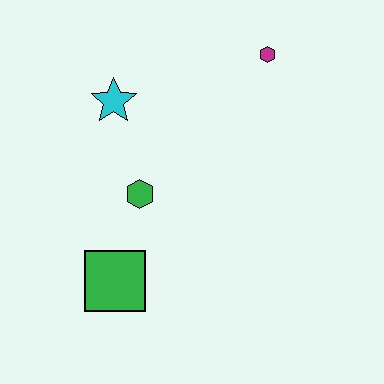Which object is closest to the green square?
The green hexagon is closest to the green square.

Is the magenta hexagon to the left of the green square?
No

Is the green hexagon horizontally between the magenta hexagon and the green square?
Yes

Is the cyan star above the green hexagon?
Yes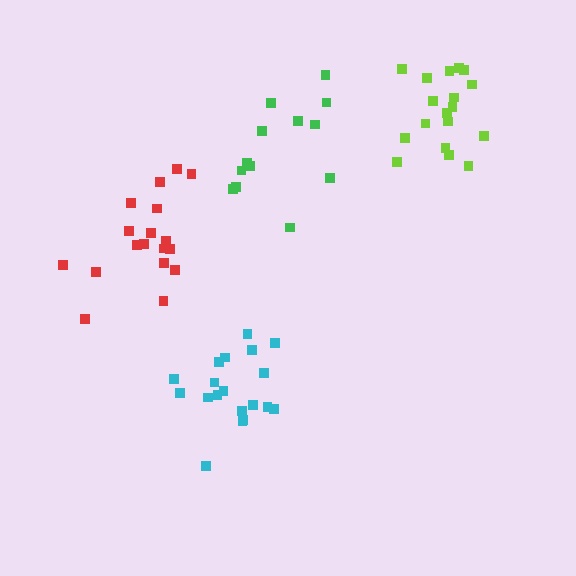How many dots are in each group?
Group 1: 13 dots, Group 2: 19 dots, Group 3: 18 dots, Group 4: 18 dots (68 total).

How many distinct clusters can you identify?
There are 4 distinct clusters.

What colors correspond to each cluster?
The clusters are colored: green, cyan, red, lime.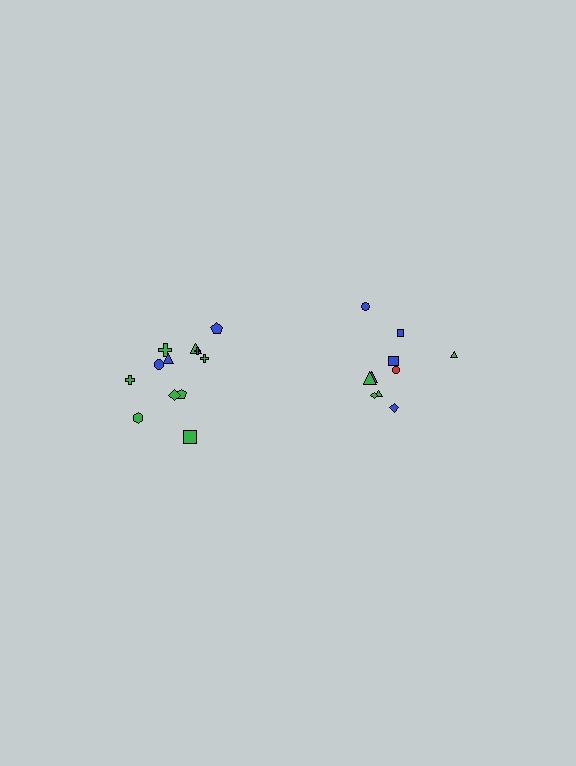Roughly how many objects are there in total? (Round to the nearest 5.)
Roughly 20 objects in total.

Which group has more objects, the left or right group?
The left group.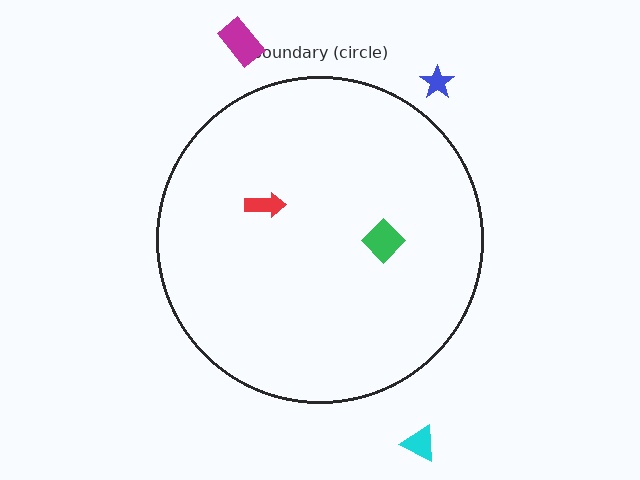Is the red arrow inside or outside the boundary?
Inside.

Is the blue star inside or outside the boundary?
Outside.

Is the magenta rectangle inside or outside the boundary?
Outside.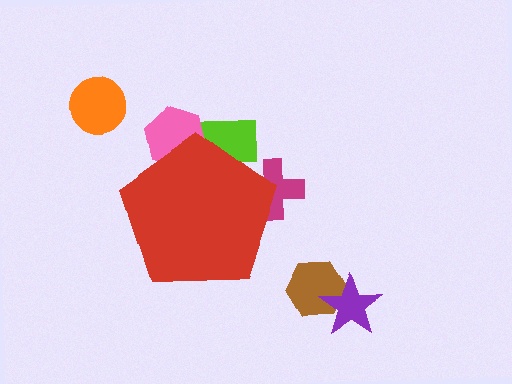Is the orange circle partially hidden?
No, the orange circle is fully visible.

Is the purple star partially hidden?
No, the purple star is fully visible.